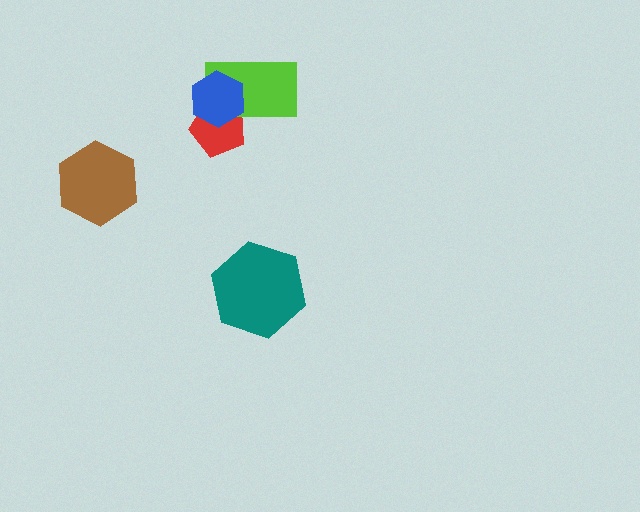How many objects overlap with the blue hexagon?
2 objects overlap with the blue hexagon.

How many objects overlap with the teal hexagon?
0 objects overlap with the teal hexagon.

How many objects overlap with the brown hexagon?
0 objects overlap with the brown hexagon.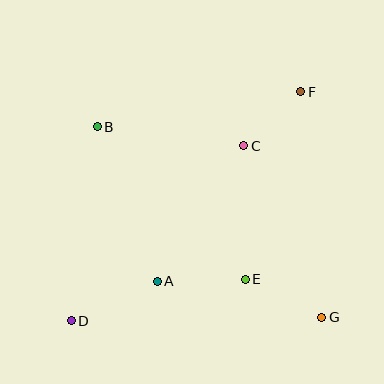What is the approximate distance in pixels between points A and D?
The distance between A and D is approximately 94 pixels.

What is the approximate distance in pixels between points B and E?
The distance between B and E is approximately 213 pixels.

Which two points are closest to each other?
Points C and F are closest to each other.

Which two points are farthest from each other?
Points D and F are farthest from each other.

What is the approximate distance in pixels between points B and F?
The distance between B and F is approximately 207 pixels.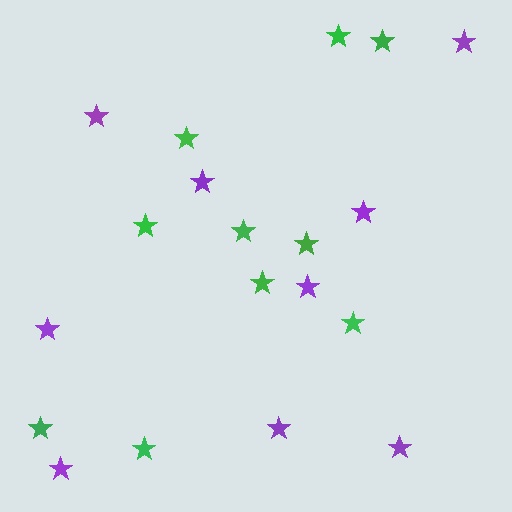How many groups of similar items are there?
There are 2 groups: one group of green stars (10) and one group of purple stars (9).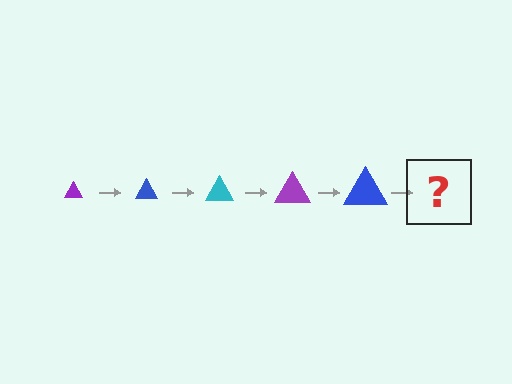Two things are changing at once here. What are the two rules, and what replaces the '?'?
The two rules are that the triangle grows larger each step and the color cycles through purple, blue, and cyan. The '?' should be a cyan triangle, larger than the previous one.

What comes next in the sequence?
The next element should be a cyan triangle, larger than the previous one.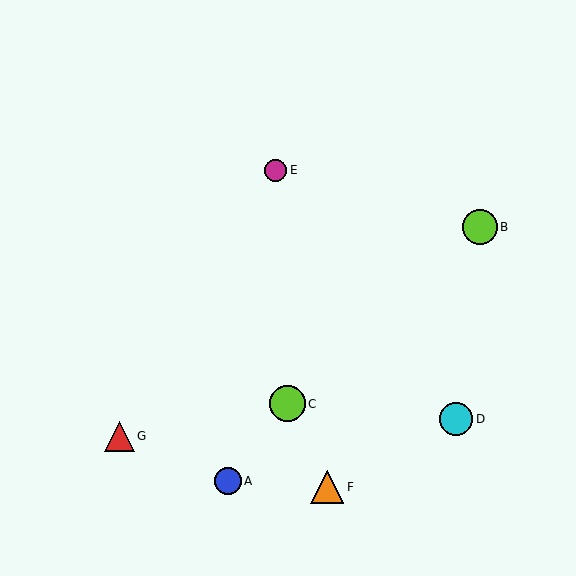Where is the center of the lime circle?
The center of the lime circle is at (480, 227).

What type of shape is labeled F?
Shape F is an orange triangle.